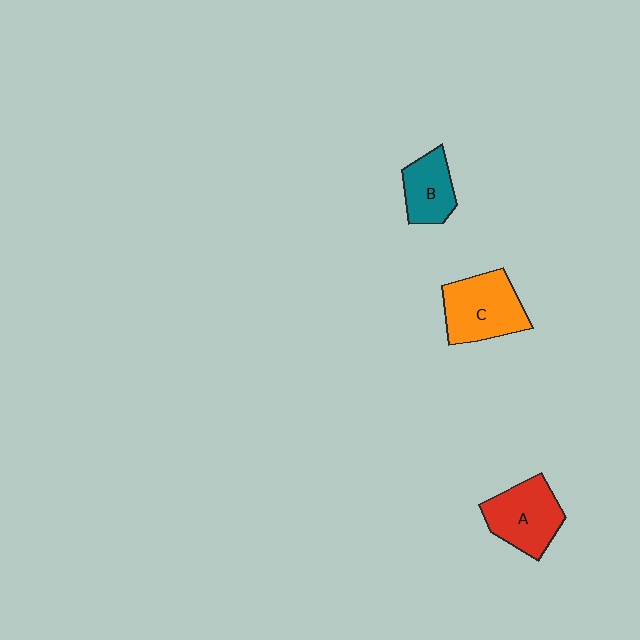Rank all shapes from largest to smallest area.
From largest to smallest: C (orange), A (red), B (teal).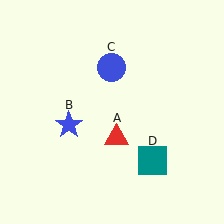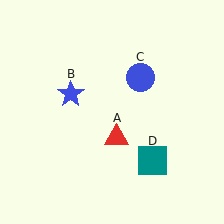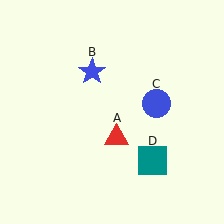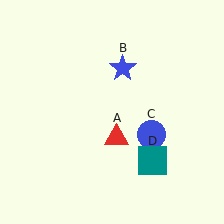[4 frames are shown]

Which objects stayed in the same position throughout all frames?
Red triangle (object A) and teal square (object D) remained stationary.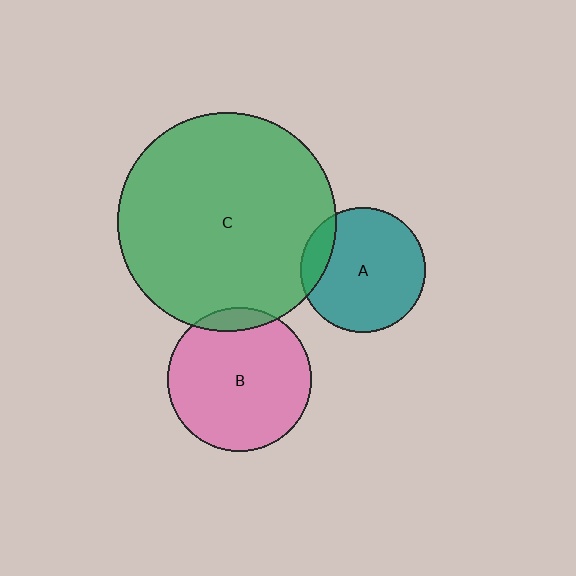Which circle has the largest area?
Circle C (green).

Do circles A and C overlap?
Yes.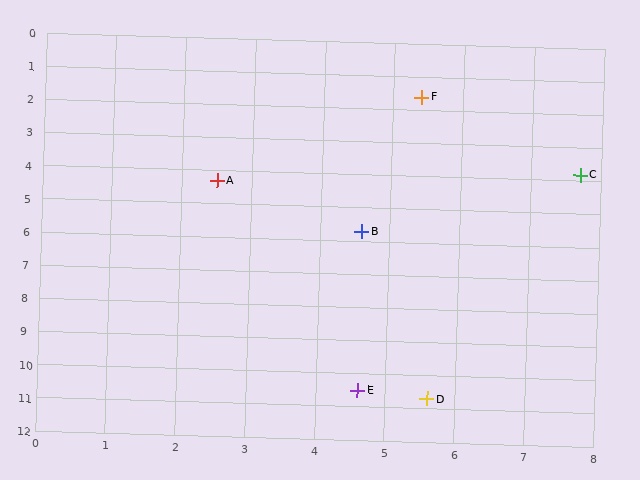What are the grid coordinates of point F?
Point F is at approximately (5.4, 1.6).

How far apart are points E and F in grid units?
Points E and F are about 8.9 grid units apart.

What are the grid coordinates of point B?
Point B is at approximately (4.6, 5.7).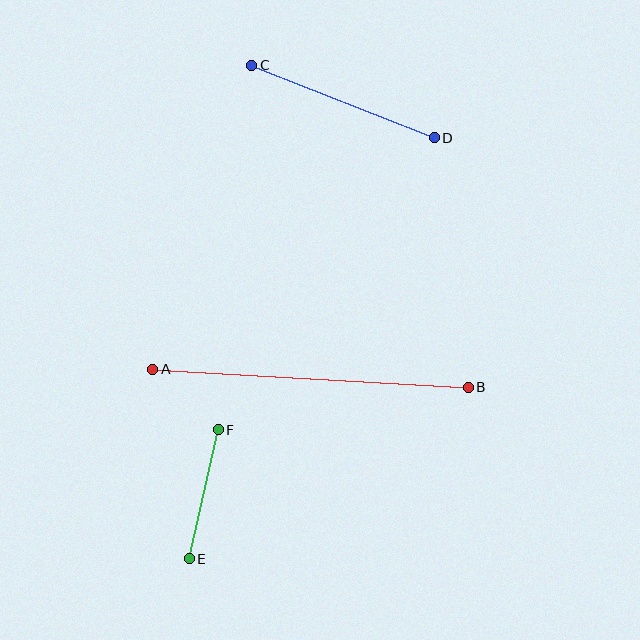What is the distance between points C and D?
The distance is approximately 196 pixels.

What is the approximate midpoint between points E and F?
The midpoint is at approximately (204, 494) pixels.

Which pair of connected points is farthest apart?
Points A and B are farthest apart.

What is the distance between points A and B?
The distance is approximately 316 pixels.